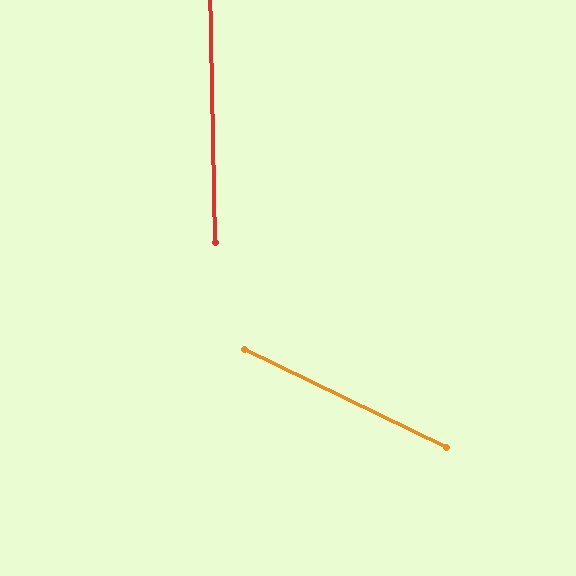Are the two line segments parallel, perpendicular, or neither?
Neither parallel nor perpendicular — they differ by about 63°.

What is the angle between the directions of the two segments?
Approximately 63 degrees.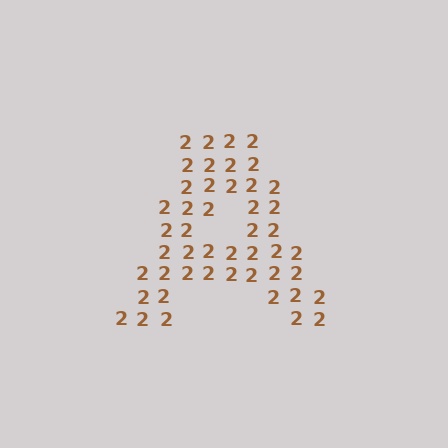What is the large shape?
The large shape is the letter A.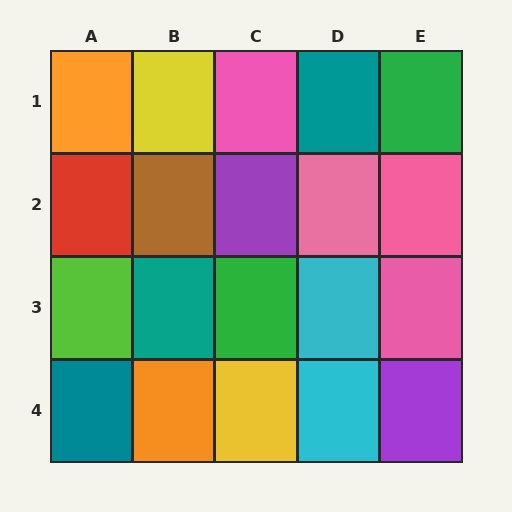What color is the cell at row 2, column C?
Purple.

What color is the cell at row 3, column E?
Pink.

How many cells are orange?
2 cells are orange.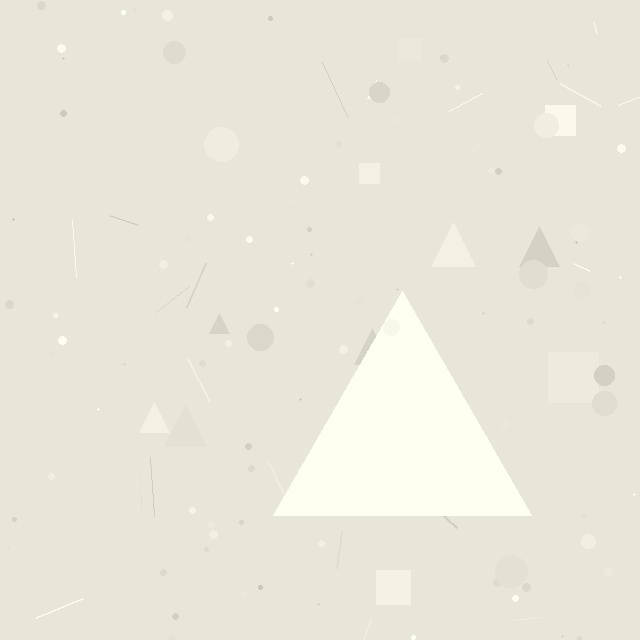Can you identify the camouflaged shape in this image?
The camouflaged shape is a triangle.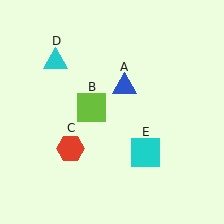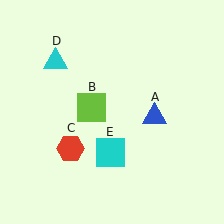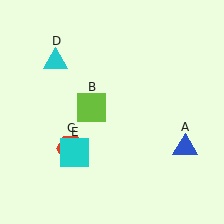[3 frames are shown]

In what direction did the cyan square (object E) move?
The cyan square (object E) moved left.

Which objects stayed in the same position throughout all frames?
Lime square (object B) and red hexagon (object C) and cyan triangle (object D) remained stationary.